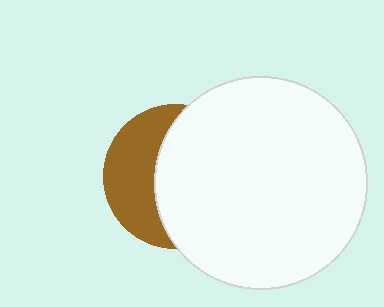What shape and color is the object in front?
The object in front is a white circle.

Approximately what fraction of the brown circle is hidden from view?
Roughly 61% of the brown circle is hidden behind the white circle.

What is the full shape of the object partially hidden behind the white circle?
The partially hidden object is a brown circle.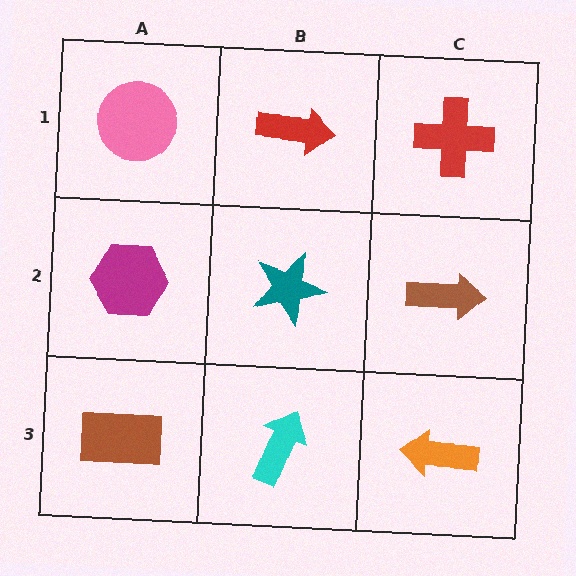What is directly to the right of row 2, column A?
A teal star.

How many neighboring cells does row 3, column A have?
2.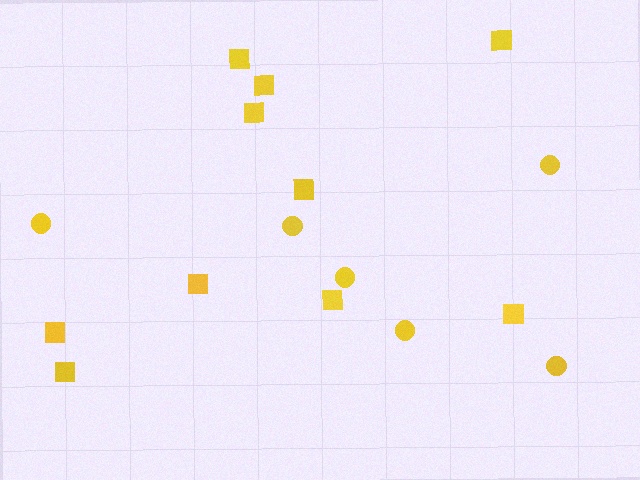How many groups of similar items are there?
There are 2 groups: one group of squares (10) and one group of circles (6).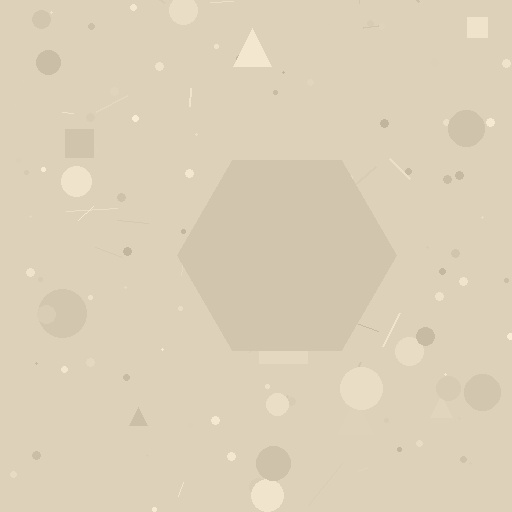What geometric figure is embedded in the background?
A hexagon is embedded in the background.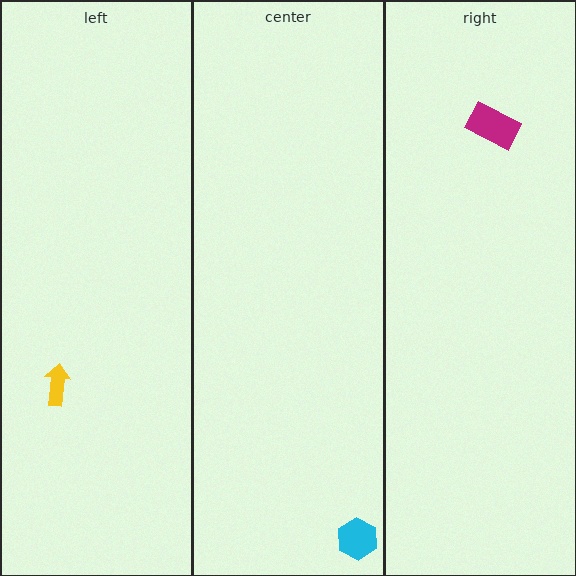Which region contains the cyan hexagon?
The center region.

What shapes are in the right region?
The magenta rectangle.